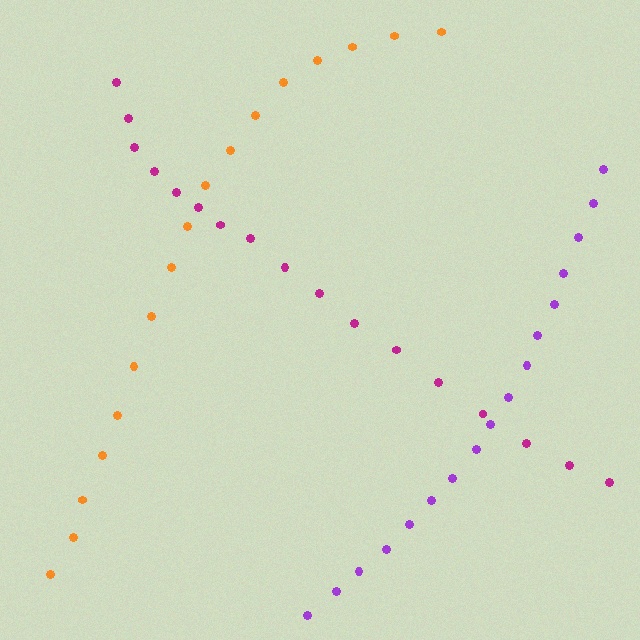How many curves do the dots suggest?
There are 3 distinct paths.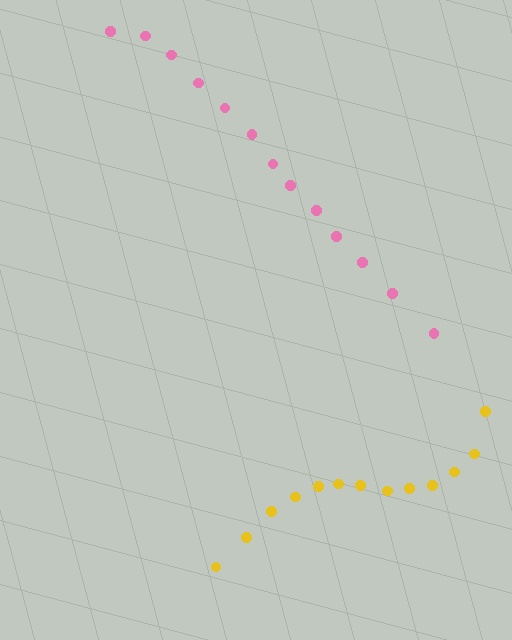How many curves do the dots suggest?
There are 2 distinct paths.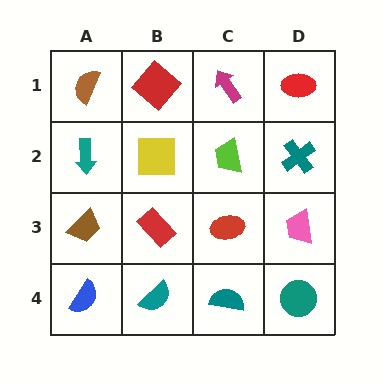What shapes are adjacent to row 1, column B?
A yellow square (row 2, column B), a brown semicircle (row 1, column A), a magenta arrow (row 1, column C).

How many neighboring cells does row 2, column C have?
4.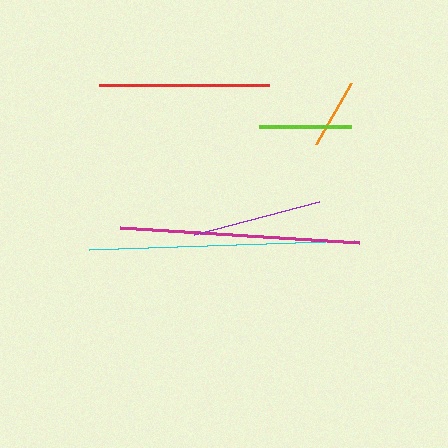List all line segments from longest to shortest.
From longest to shortest: cyan, magenta, red, purple, lime, orange.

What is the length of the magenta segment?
The magenta segment is approximately 239 pixels long.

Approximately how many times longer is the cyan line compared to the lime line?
The cyan line is approximately 2.9 times the length of the lime line.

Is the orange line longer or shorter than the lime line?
The lime line is longer than the orange line.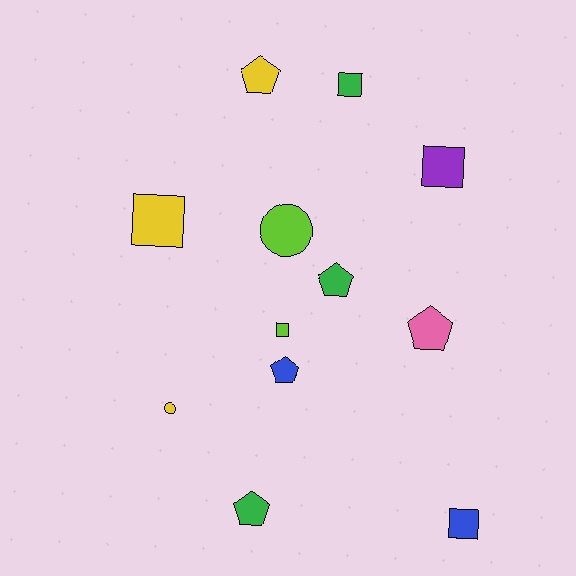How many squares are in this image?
There are 5 squares.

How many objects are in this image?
There are 12 objects.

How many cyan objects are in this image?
There are no cyan objects.